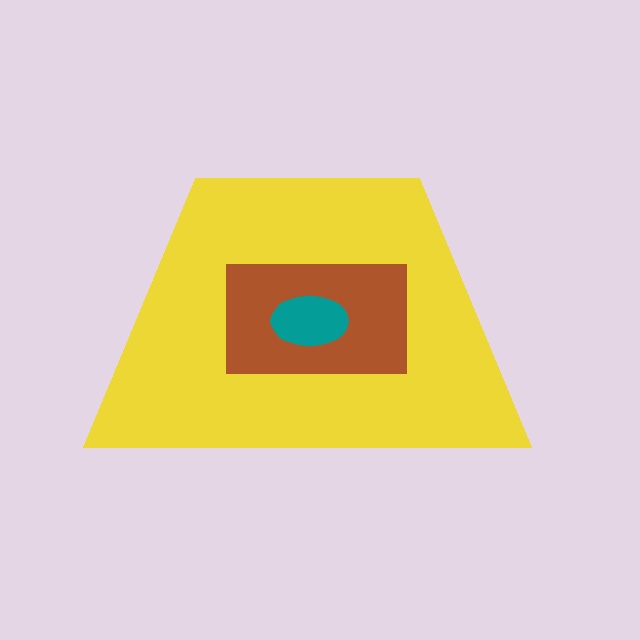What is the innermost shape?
The teal ellipse.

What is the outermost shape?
The yellow trapezoid.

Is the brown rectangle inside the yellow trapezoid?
Yes.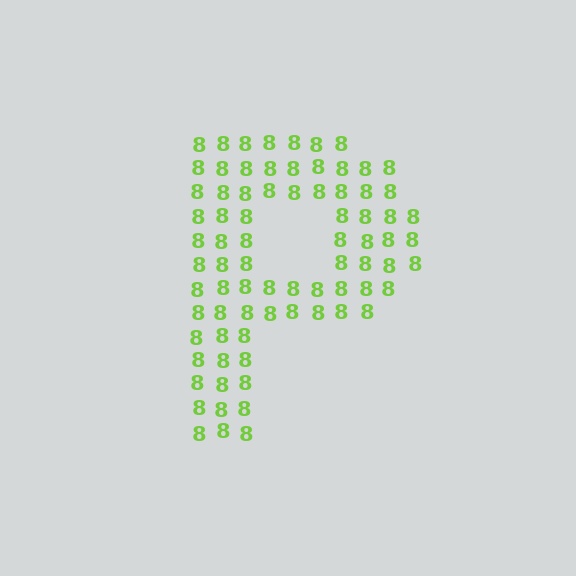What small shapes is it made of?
It is made of small digit 8's.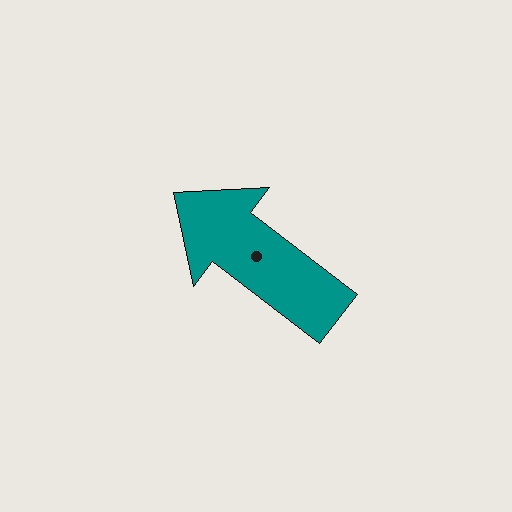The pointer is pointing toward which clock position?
Roughly 10 o'clock.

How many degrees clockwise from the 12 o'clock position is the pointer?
Approximately 307 degrees.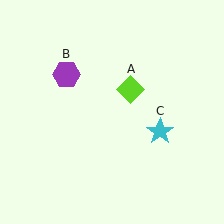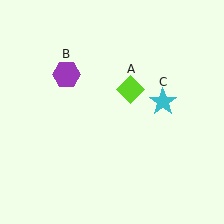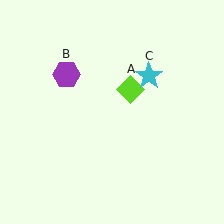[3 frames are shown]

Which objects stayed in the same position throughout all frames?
Lime diamond (object A) and purple hexagon (object B) remained stationary.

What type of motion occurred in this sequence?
The cyan star (object C) rotated counterclockwise around the center of the scene.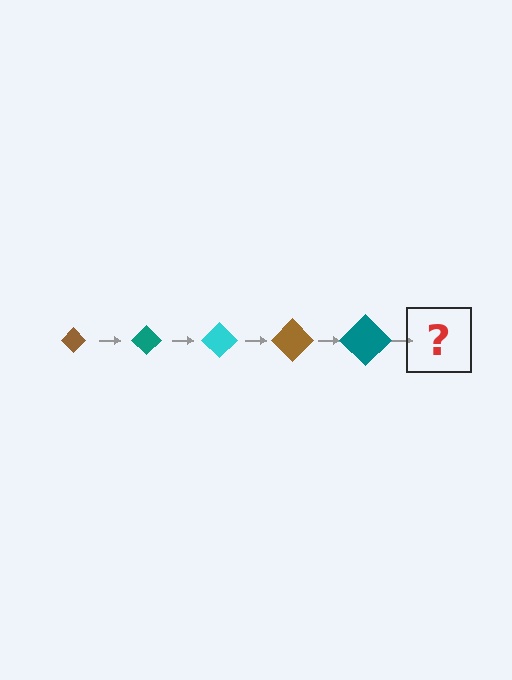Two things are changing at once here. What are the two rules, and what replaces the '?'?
The two rules are that the diamond grows larger each step and the color cycles through brown, teal, and cyan. The '?' should be a cyan diamond, larger than the previous one.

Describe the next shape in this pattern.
It should be a cyan diamond, larger than the previous one.